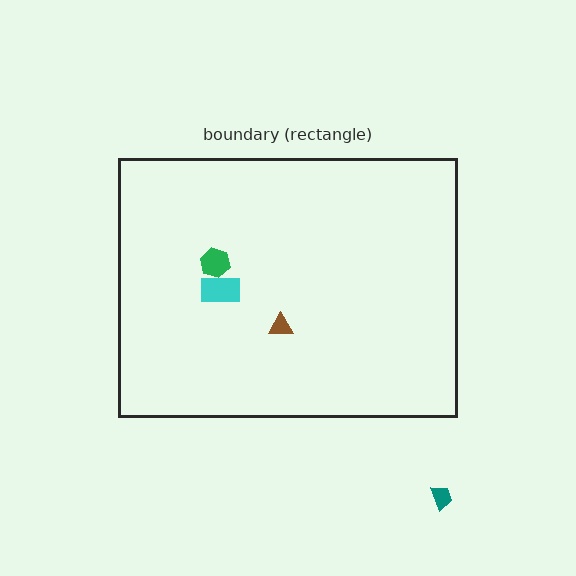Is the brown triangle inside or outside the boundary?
Inside.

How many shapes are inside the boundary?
3 inside, 1 outside.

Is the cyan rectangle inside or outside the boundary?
Inside.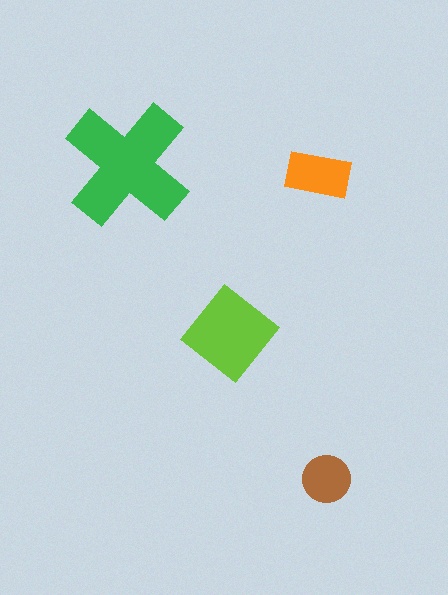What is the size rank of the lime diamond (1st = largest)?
2nd.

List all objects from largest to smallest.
The green cross, the lime diamond, the orange rectangle, the brown circle.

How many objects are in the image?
There are 4 objects in the image.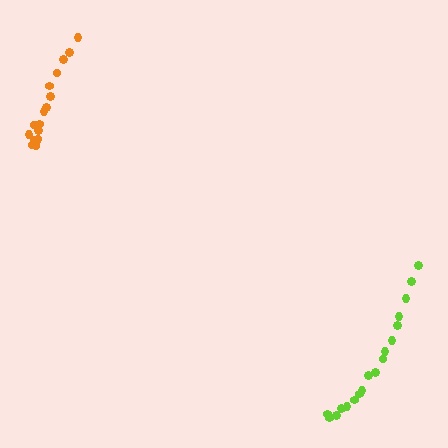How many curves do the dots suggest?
There are 2 distinct paths.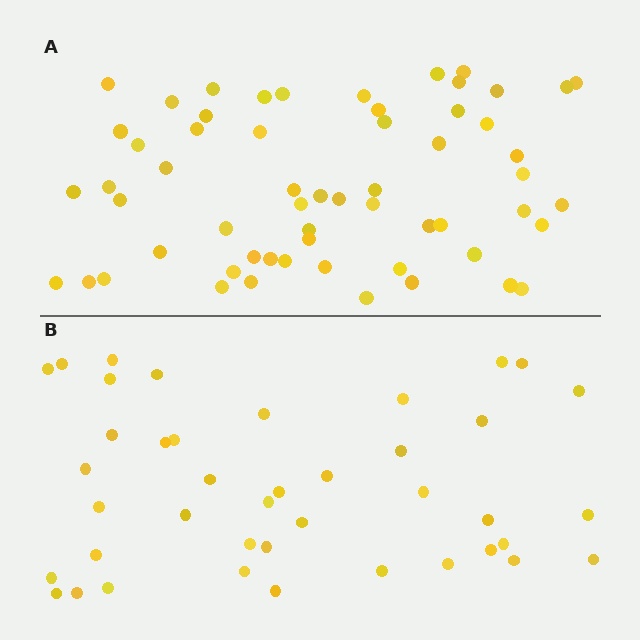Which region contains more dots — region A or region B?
Region A (the top region) has more dots.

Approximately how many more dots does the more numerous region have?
Region A has approximately 20 more dots than region B.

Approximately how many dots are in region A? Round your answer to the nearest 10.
About 60 dots. (The exact count is 59, which rounds to 60.)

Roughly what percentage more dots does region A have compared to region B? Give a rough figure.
About 45% more.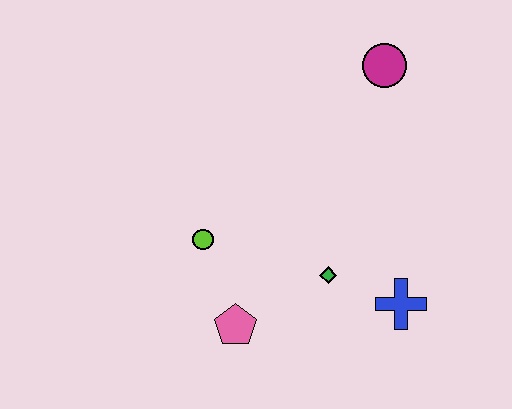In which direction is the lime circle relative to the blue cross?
The lime circle is to the left of the blue cross.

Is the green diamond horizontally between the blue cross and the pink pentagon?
Yes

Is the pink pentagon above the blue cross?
No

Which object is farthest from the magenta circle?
The pink pentagon is farthest from the magenta circle.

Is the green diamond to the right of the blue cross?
No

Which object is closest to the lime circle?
The pink pentagon is closest to the lime circle.